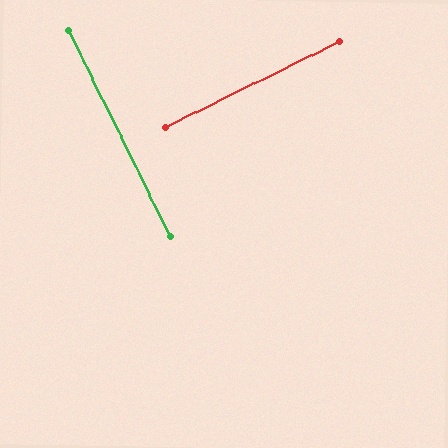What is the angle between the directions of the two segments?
Approximately 90 degrees.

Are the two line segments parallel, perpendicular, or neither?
Perpendicular — they meet at approximately 90°.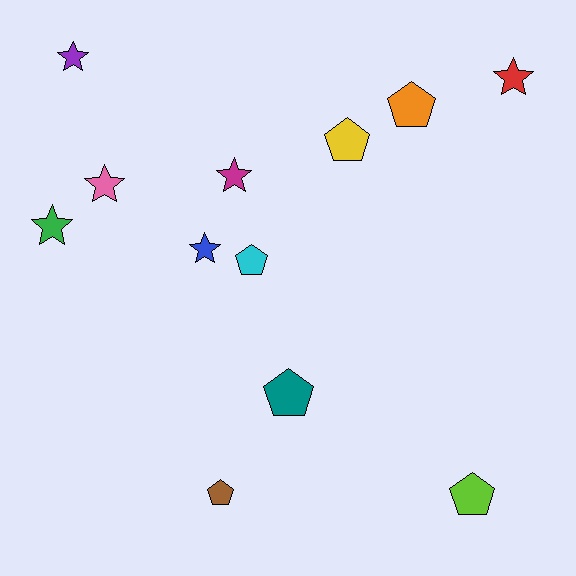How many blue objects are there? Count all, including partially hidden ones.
There is 1 blue object.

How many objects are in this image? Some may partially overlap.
There are 12 objects.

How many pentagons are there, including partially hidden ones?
There are 6 pentagons.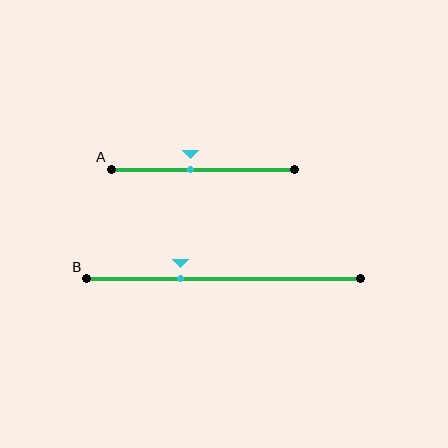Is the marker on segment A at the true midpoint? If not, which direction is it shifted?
No, the marker on segment A is shifted to the left by about 7% of the segment length.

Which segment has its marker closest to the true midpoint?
Segment A has its marker closest to the true midpoint.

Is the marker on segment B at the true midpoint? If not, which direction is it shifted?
No, the marker on segment B is shifted to the left by about 16% of the segment length.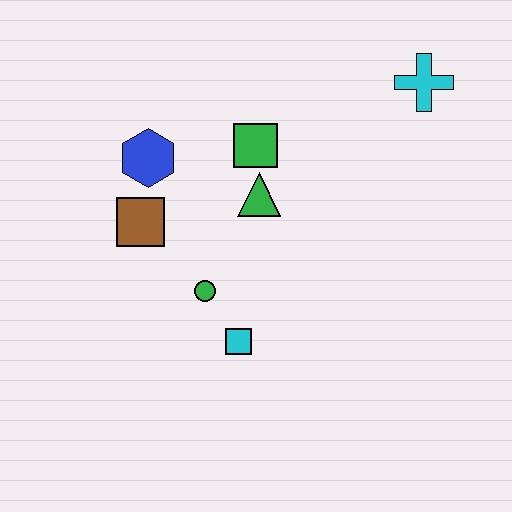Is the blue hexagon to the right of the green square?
No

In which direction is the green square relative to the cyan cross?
The green square is to the left of the cyan cross.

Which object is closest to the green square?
The green triangle is closest to the green square.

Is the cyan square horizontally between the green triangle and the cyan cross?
No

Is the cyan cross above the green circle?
Yes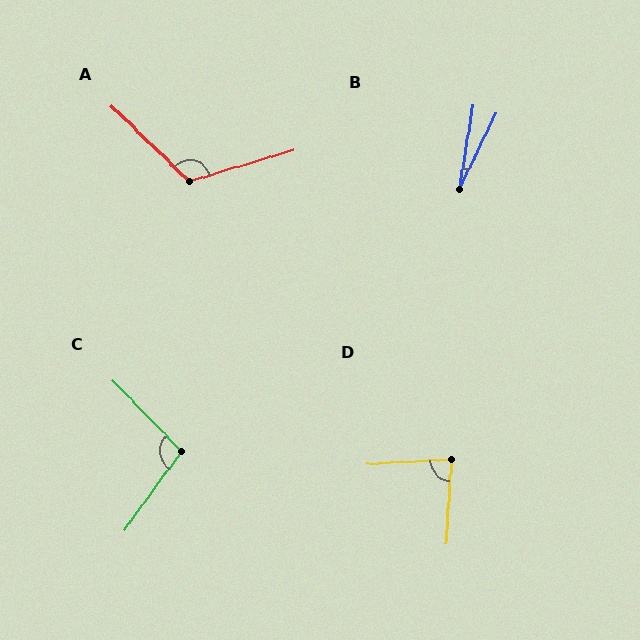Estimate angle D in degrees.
Approximately 83 degrees.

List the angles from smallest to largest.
B (16°), D (83°), C (100°), A (119°).